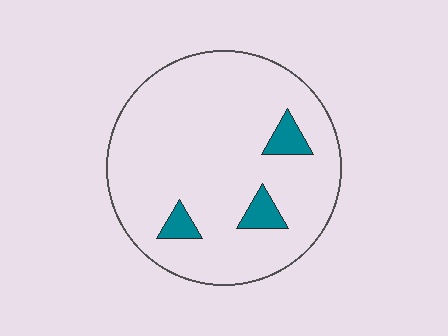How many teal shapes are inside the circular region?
3.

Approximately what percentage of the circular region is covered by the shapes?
Approximately 10%.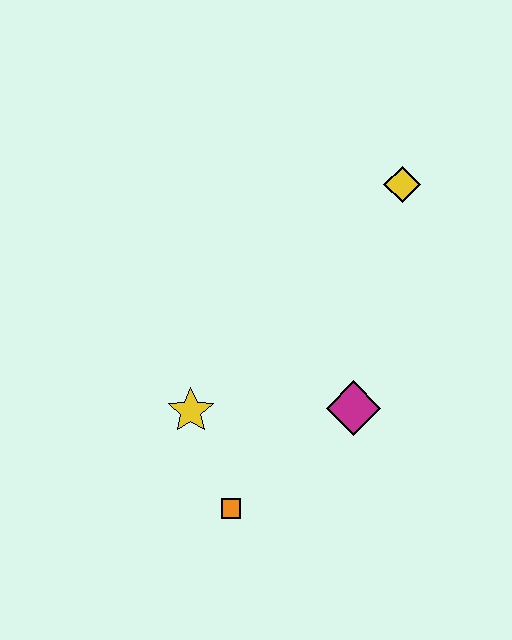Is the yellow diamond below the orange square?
No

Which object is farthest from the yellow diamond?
The orange square is farthest from the yellow diamond.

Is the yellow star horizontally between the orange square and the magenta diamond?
No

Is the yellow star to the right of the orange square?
No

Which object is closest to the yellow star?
The orange square is closest to the yellow star.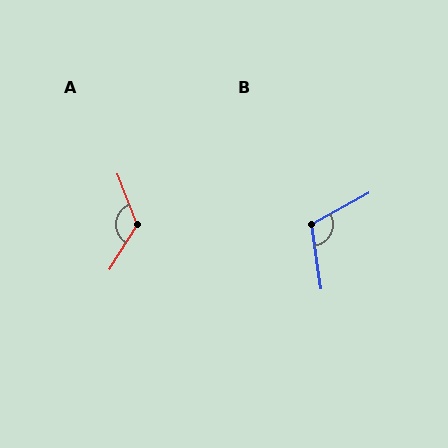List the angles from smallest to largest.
B (111°), A (127°).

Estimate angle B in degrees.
Approximately 111 degrees.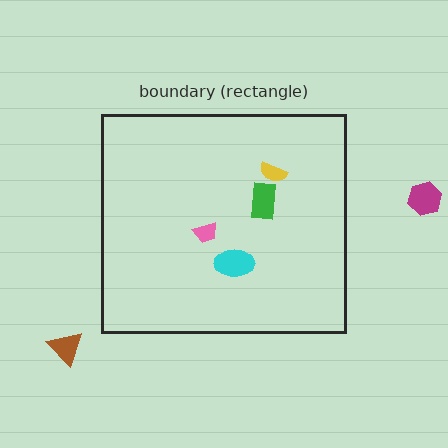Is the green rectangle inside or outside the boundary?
Inside.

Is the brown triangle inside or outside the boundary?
Outside.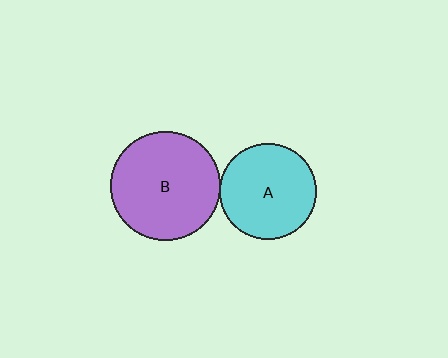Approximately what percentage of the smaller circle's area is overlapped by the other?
Approximately 5%.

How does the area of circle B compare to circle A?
Approximately 1.3 times.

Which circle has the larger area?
Circle B (purple).